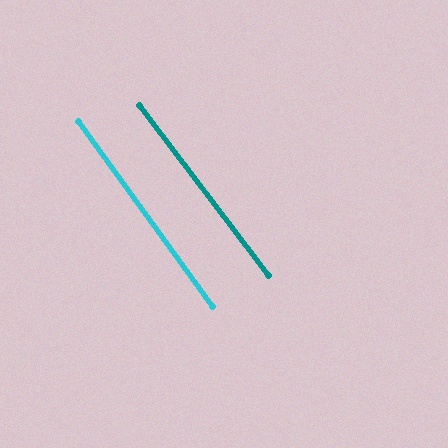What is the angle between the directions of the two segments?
Approximately 1 degree.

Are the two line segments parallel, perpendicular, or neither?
Parallel — their directions differ by only 1.4°.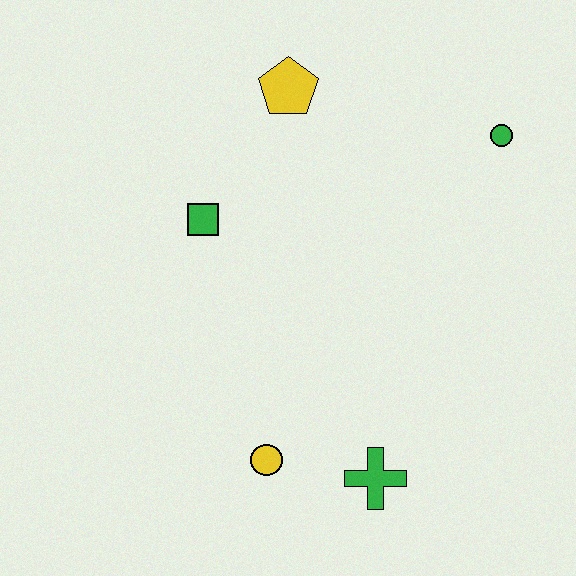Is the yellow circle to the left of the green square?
No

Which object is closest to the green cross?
The yellow circle is closest to the green cross.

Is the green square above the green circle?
No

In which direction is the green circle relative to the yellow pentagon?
The green circle is to the right of the yellow pentagon.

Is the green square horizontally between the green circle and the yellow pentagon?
No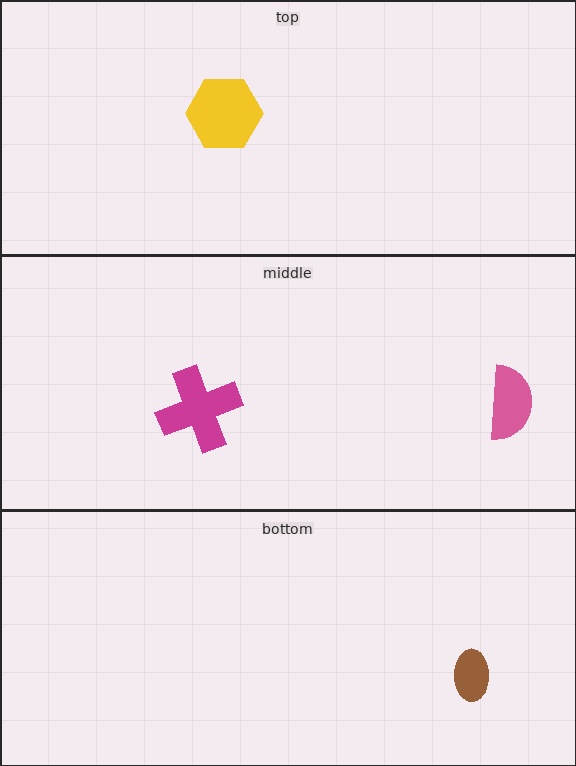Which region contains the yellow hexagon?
The top region.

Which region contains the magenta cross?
The middle region.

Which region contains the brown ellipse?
The bottom region.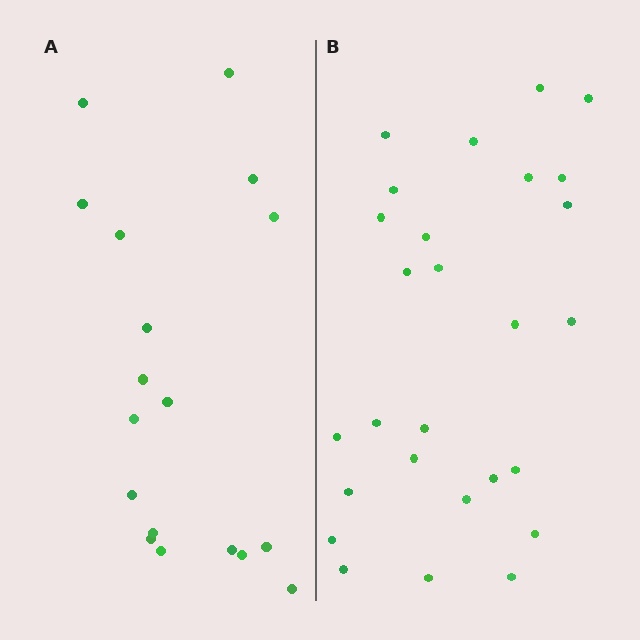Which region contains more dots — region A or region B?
Region B (the right region) has more dots.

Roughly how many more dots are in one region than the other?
Region B has roughly 8 or so more dots than region A.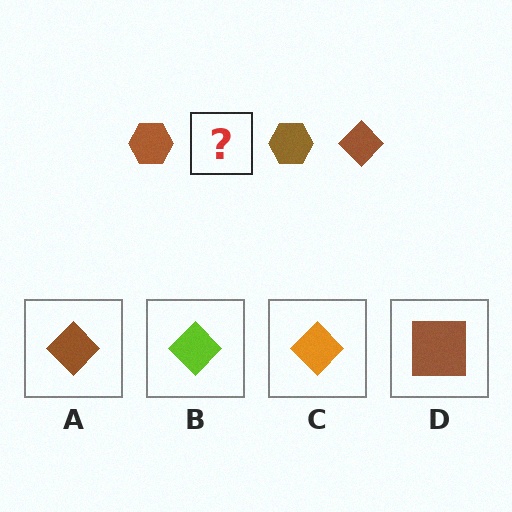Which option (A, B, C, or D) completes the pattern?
A.